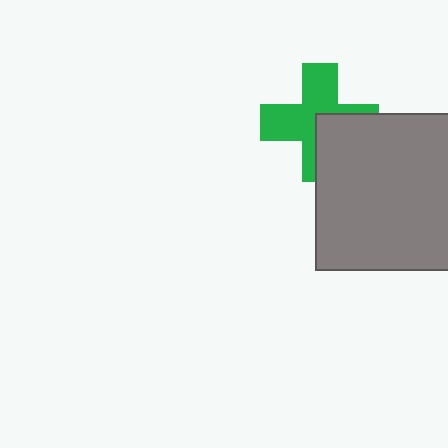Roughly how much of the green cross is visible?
About half of it is visible (roughly 64%).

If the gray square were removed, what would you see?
You would see the complete green cross.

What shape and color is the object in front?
The object in front is a gray square.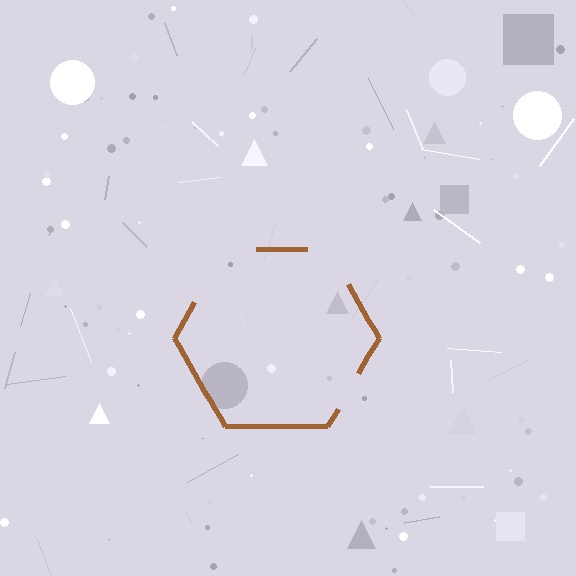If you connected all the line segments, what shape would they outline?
They would outline a hexagon.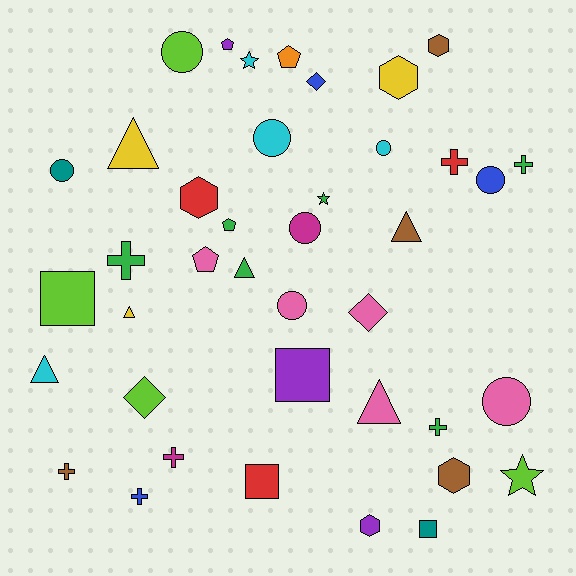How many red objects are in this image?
There are 3 red objects.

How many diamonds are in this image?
There are 3 diamonds.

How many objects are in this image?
There are 40 objects.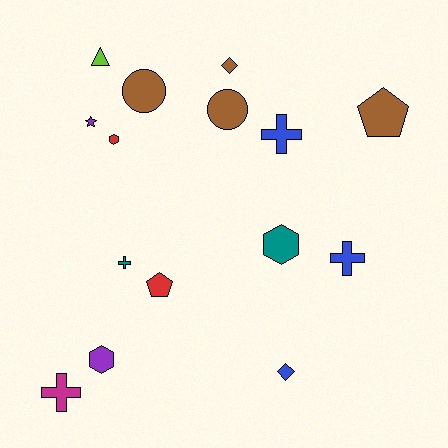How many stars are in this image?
There is 1 star.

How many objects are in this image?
There are 15 objects.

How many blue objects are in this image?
There are 3 blue objects.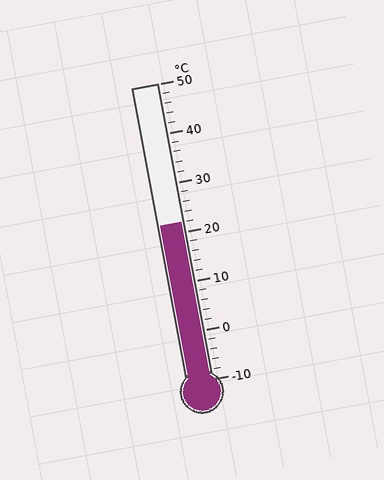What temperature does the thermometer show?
The thermometer shows approximately 22°C.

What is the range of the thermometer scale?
The thermometer scale ranges from -10°C to 50°C.